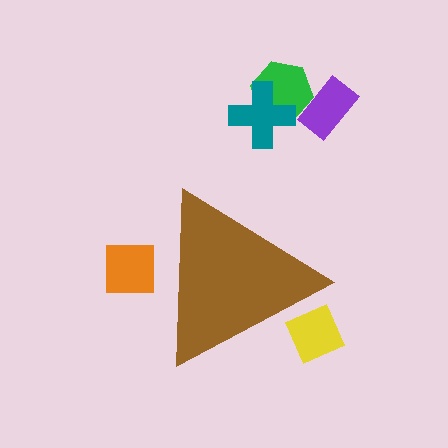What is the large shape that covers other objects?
A brown triangle.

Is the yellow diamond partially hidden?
Yes, the yellow diamond is partially hidden behind the brown triangle.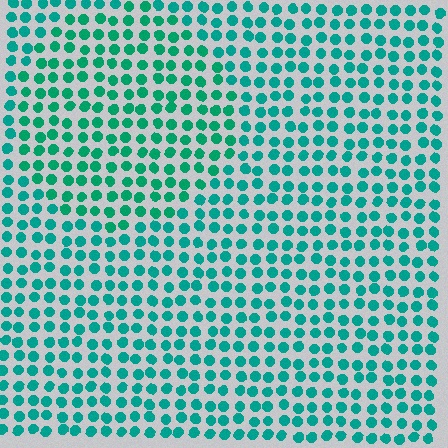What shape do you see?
I see a circle.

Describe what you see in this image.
The image is filled with small teal elements in a uniform arrangement. A circle-shaped region is visible where the elements are tinted to a slightly different hue, forming a subtle color boundary.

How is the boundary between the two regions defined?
The boundary is defined purely by a slight shift in hue (about 15 degrees). Spacing, size, and orientation are identical on both sides.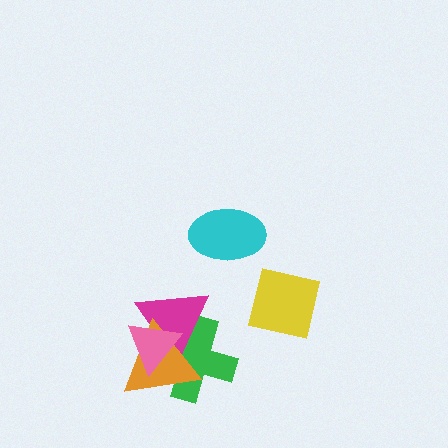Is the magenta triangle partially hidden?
Yes, it is partially covered by another shape.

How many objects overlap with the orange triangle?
3 objects overlap with the orange triangle.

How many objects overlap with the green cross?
3 objects overlap with the green cross.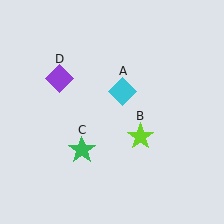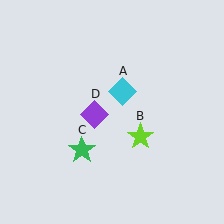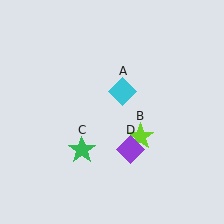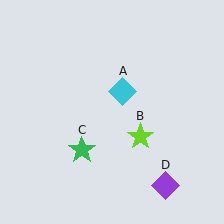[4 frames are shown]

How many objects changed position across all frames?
1 object changed position: purple diamond (object D).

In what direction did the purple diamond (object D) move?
The purple diamond (object D) moved down and to the right.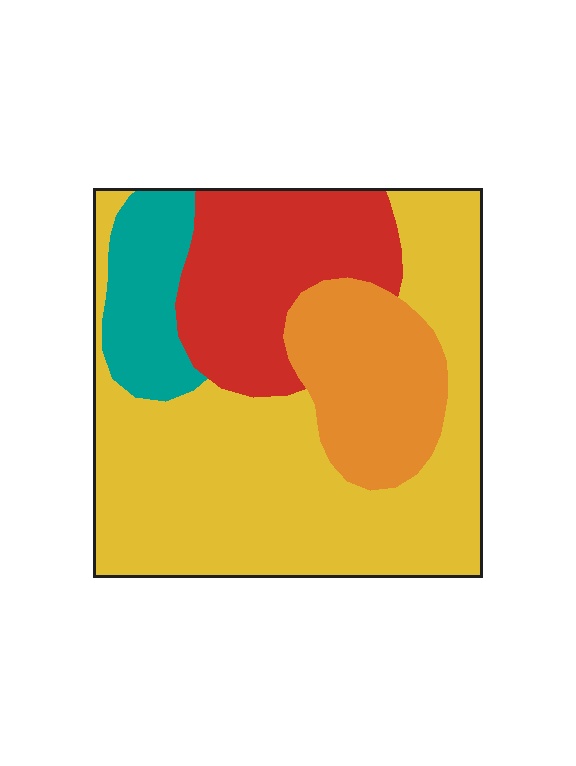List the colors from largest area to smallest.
From largest to smallest: yellow, red, orange, teal.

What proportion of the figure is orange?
Orange takes up between a sixth and a third of the figure.